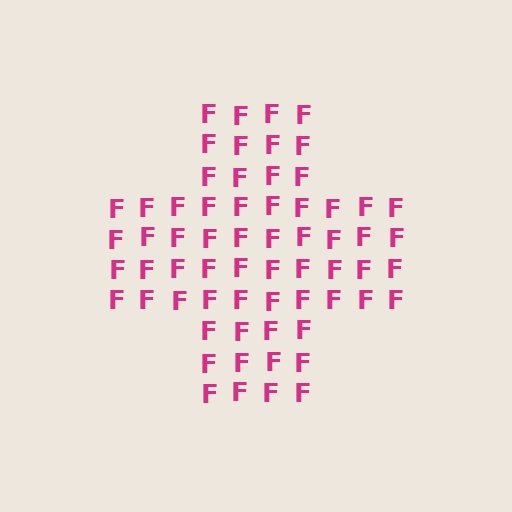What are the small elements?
The small elements are letter F's.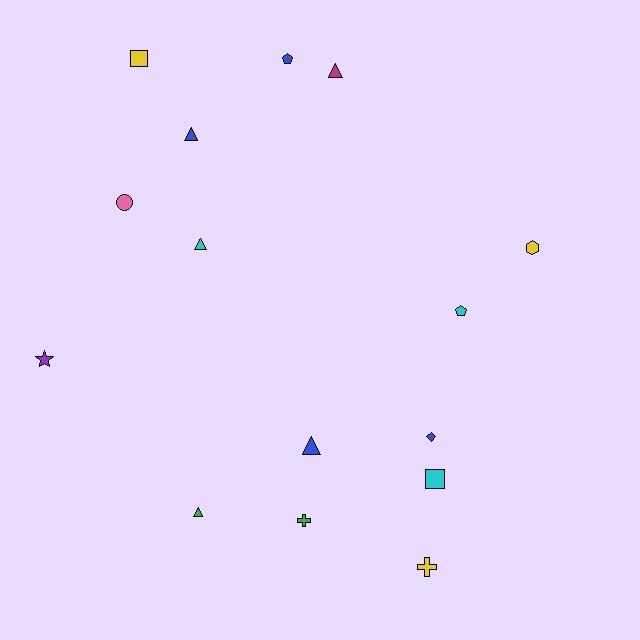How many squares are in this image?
There are 2 squares.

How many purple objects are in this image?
There is 1 purple object.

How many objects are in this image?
There are 15 objects.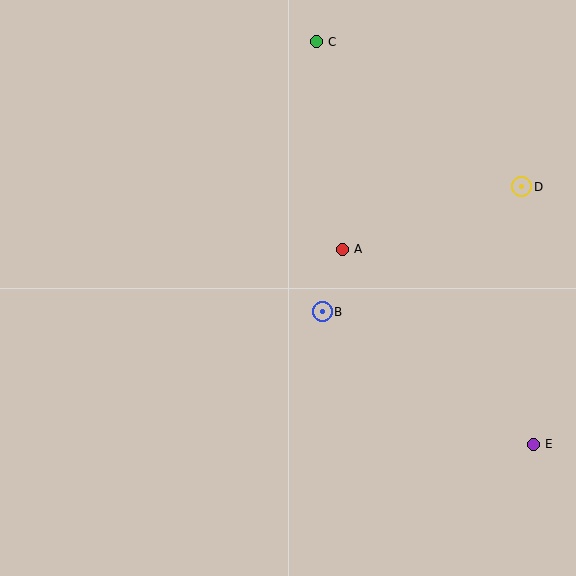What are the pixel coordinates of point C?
Point C is at (316, 42).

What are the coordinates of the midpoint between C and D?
The midpoint between C and D is at (419, 114).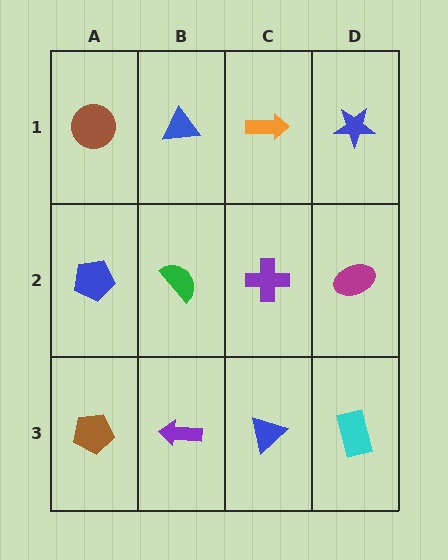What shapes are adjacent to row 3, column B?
A green semicircle (row 2, column B), a brown pentagon (row 3, column A), a blue triangle (row 3, column C).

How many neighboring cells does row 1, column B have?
3.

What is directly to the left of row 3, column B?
A brown pentagon.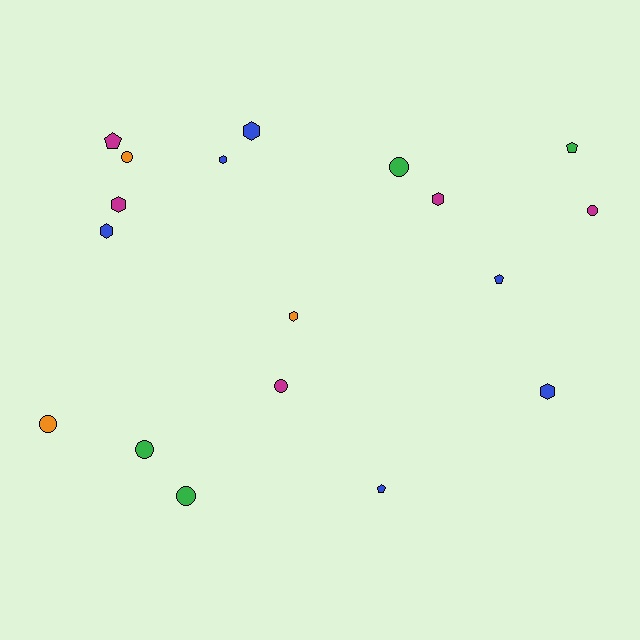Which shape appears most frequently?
Hexagon, with 7 objects.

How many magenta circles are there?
There are 2 magenta circles.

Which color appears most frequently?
Blue, with 6 objects.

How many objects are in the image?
There are 18 objects.